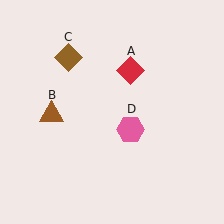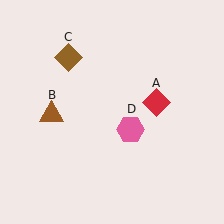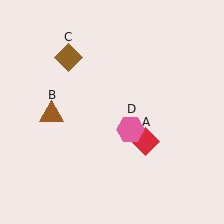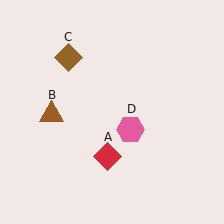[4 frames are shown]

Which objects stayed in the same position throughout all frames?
Brown triangle (object B) and brown diamond (object C) and pink hexagon (object D) remained stationary.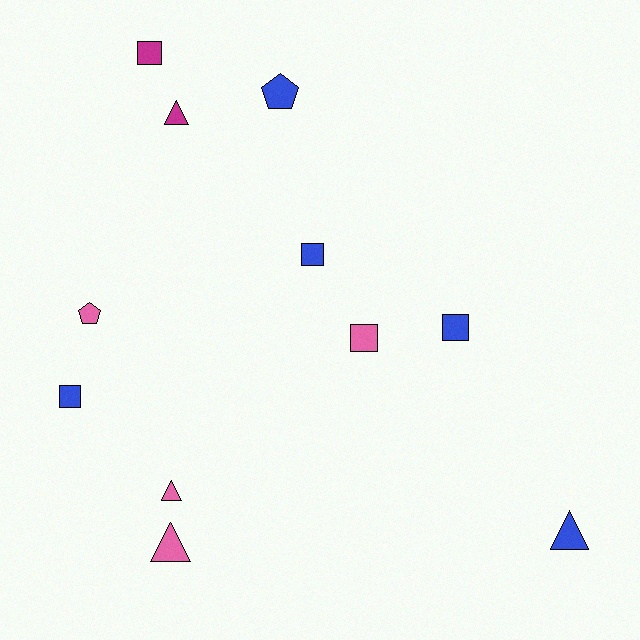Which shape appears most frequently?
Square, with 5 objects.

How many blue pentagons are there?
There is 1 blue pentagon.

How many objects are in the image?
There are 11 objects.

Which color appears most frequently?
Blue, with 5 objects.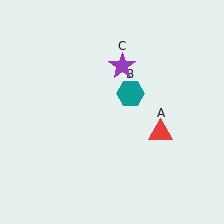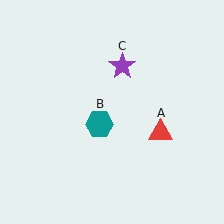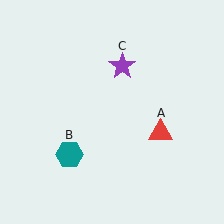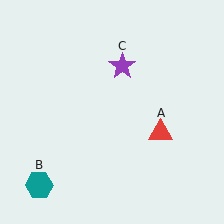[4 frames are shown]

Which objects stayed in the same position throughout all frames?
Red triangle (object A) and purple star (object C) remained stationary.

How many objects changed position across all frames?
1 object changed position: teal hexagon (object B).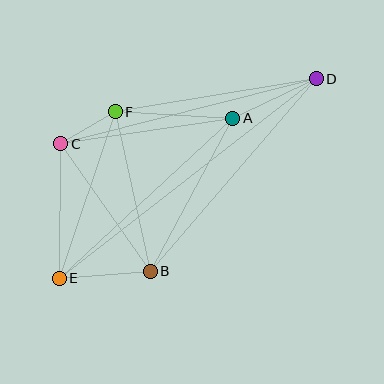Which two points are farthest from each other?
Points D and E are farthest from each other.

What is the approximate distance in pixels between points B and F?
The distance between B and F is approximately 163 pixels.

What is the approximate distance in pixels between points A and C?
The distance between A and C is approximately 174 pixels.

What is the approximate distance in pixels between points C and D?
The distance between C and D is approximately 263 pixels.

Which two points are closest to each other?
Points C and F are closest to each other.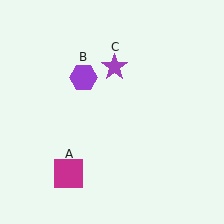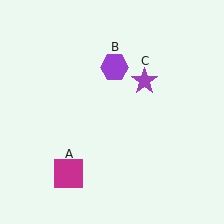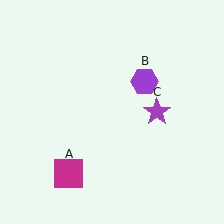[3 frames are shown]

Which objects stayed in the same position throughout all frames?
Magenta square (object A) remained stationary.